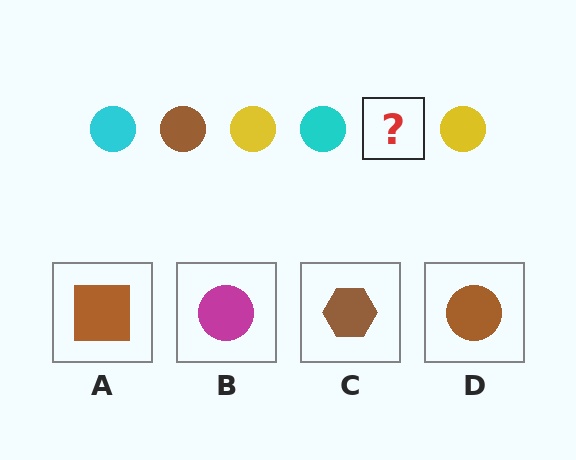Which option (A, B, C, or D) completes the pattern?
D.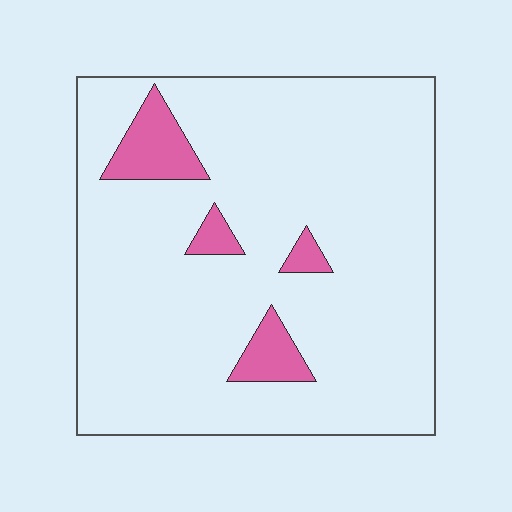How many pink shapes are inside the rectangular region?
4.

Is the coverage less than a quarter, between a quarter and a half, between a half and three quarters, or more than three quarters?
Less than a quarter.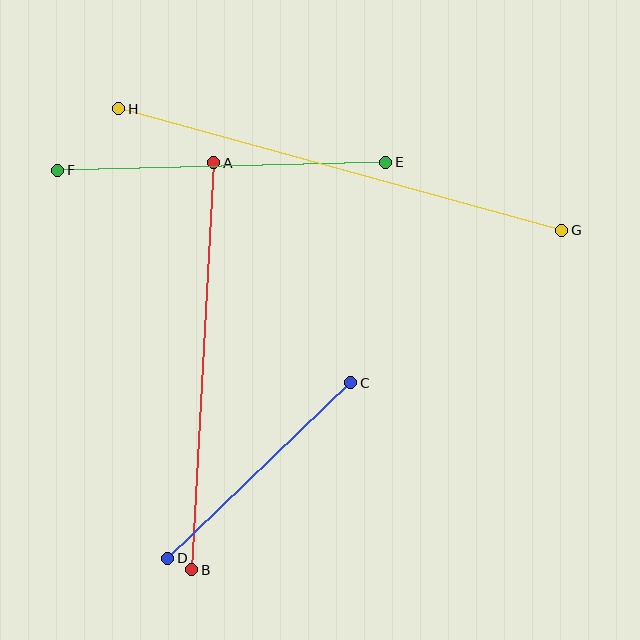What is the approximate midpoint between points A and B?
The midpoint is at approximately (203, 366) pixels.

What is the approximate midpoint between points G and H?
The midpoint is at approximately (340, 170) pixels.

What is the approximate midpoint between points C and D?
The midpoint is at approximately (259, 471) pixels.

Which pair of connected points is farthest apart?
Points G and H are farthest apart.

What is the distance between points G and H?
The distance is approximately 460 pixels.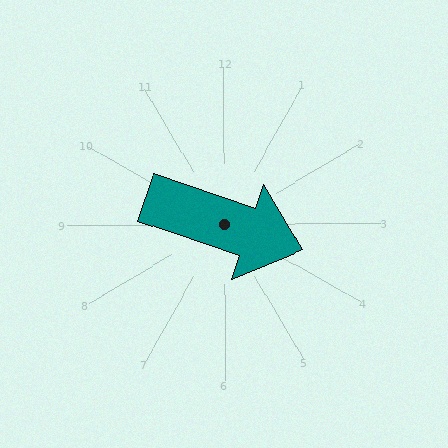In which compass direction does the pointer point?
East.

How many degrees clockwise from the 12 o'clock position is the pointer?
Approximately 109 degrees.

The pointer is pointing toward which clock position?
Roughly 4 o'clock.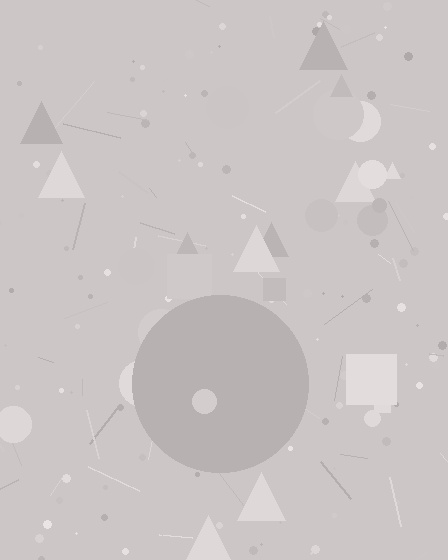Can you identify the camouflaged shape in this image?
The camouflaged shape is a circle.